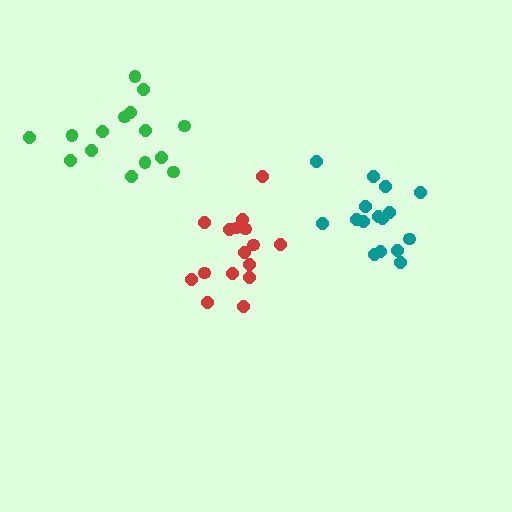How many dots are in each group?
Group 1: 16 dots, Group 2: 15 dots, Group 3: 16 dots (47 total).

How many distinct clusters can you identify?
There are 3 distinct clusters.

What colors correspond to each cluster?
The clusters are colored: red, green, teal.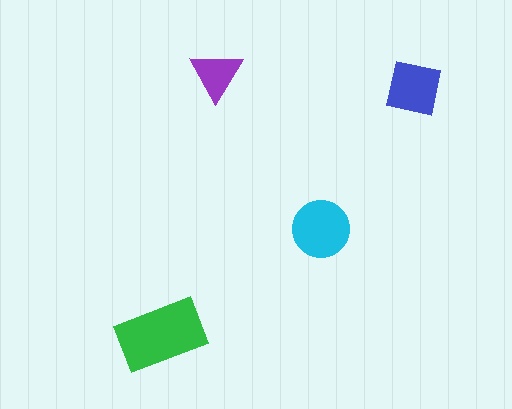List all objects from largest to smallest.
The green rectangle, the cyan circle, the blue square, the purple triangle.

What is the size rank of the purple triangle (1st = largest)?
4th.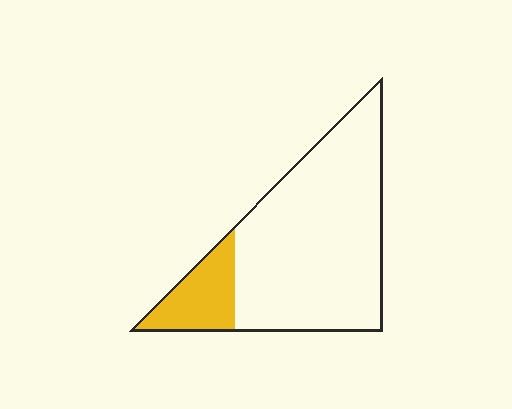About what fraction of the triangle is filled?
About one sixth (1/6).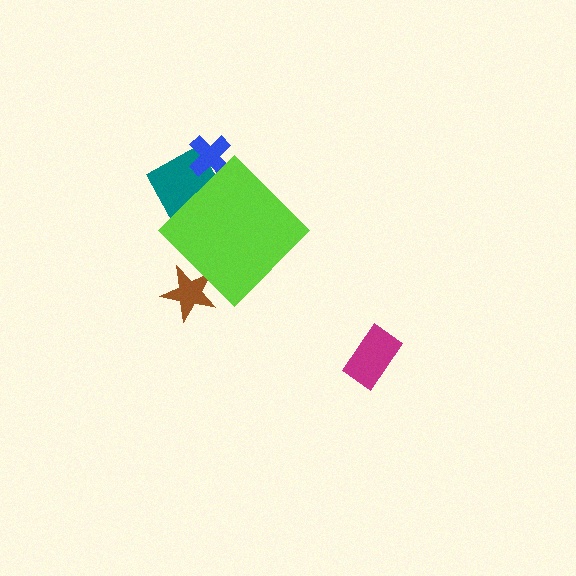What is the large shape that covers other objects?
A lime diamond.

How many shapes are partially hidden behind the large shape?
3 shapes are partially hidden.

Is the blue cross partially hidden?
Yes, the blue cross is partially hidden behind the lime diamond.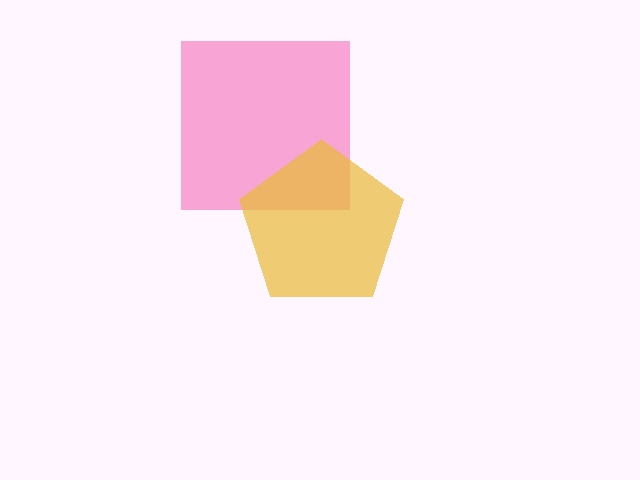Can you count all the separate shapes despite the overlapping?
Yes, there are 2 separate shapes.